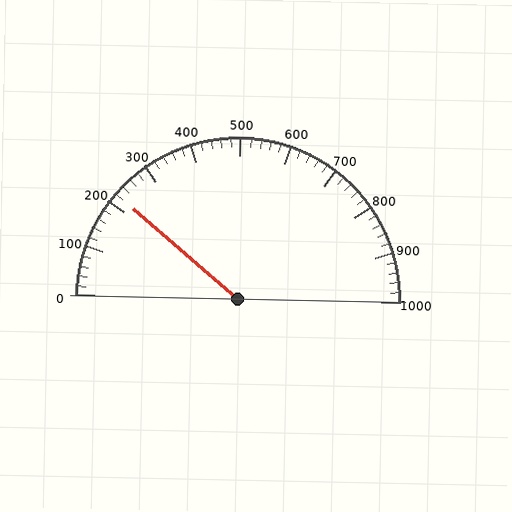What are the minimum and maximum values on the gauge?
The gauge ranges from 0 to 1000.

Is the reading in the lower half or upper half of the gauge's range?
The reading is in the lower half of the range (0 to 1000).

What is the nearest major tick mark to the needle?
The nearest major tick mark is 200.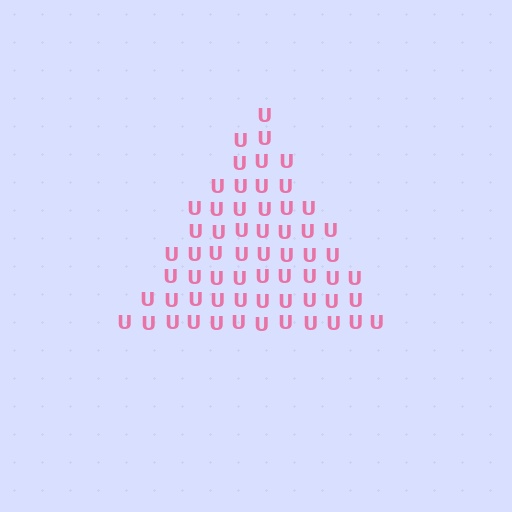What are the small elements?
The small elements are letter U's.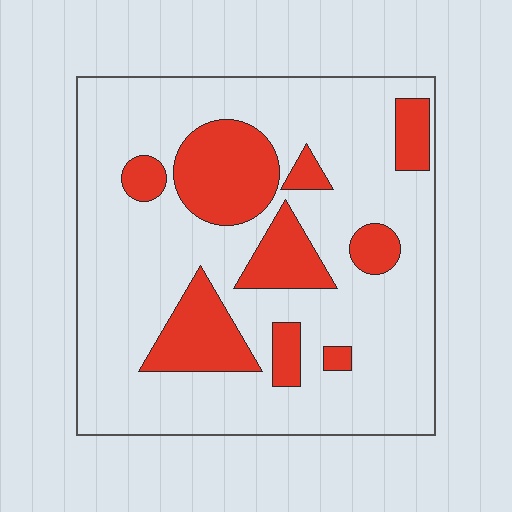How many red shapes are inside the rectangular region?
9.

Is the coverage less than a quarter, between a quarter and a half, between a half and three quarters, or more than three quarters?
Less than a quarter.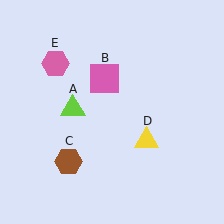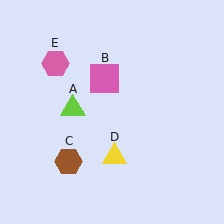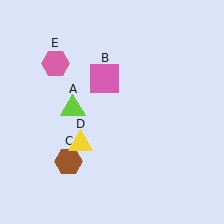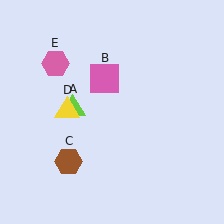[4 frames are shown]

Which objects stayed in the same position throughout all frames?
Lime triangle (object A) and pink square (object B) and brown hexagon (object C) and pink hexagon (object E) remained stationary.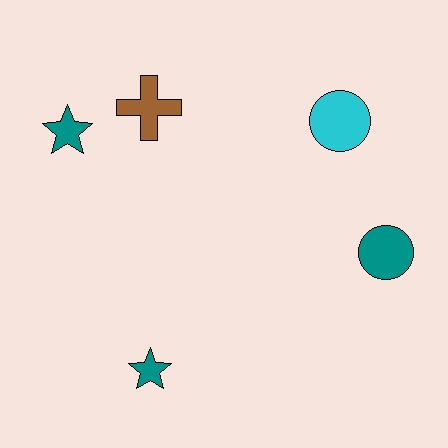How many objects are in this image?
There are 5 objects.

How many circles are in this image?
There are 2 circles.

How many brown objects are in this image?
There is 1 brown object.